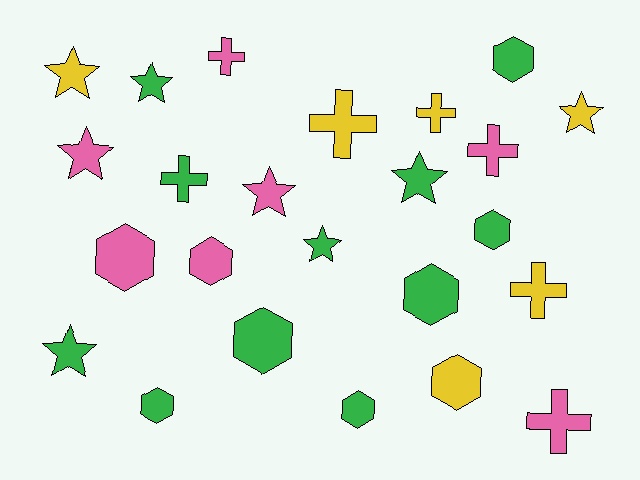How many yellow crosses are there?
There are 3 yellow crosses.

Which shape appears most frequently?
Hexagon, with 9 objects.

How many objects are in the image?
There are 24 objects.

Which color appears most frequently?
Green, with 11 objects.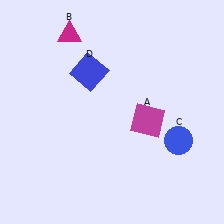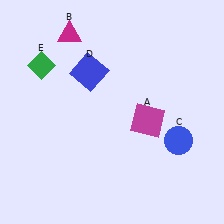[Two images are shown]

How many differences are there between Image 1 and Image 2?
There is 1 difference between the two images.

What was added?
A green diamond (E) was added in Image 2.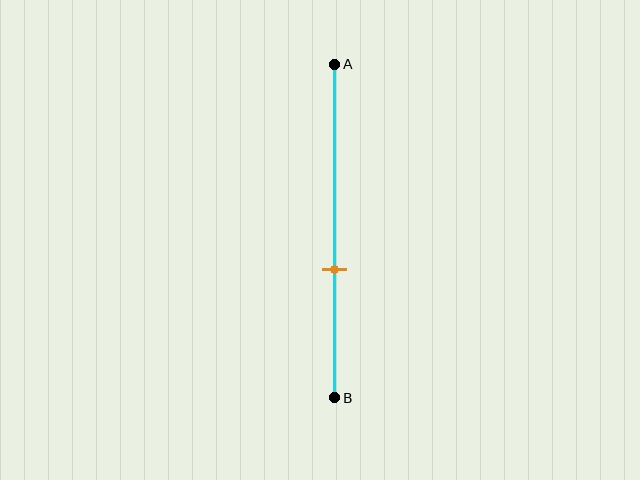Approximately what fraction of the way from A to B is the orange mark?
The orange mark is approximately 60% of the way from A to B.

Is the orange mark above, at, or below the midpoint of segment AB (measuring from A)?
The orange mark is below the midpoint of segment AB.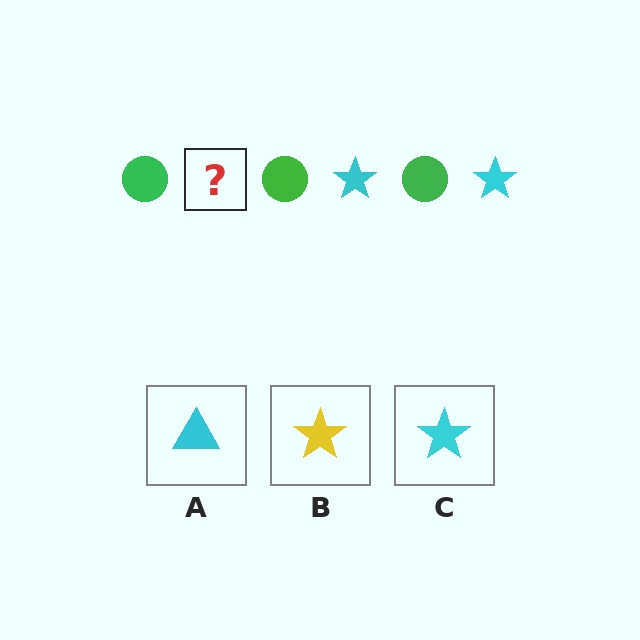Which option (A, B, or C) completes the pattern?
C.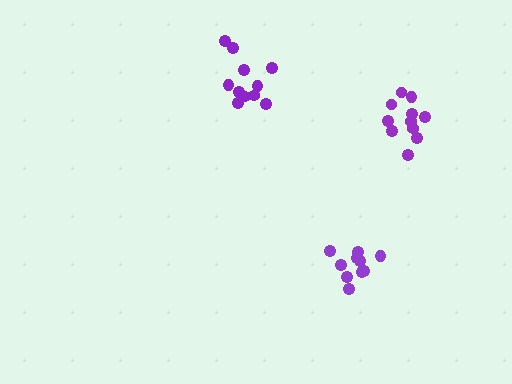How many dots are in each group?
Group 1: 11 dots, Group 2: 10 dots, Group 3: 11 dots (32 total).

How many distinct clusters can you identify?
There are 3 distinct clusters.